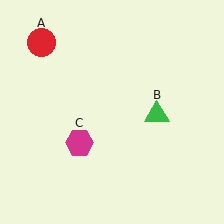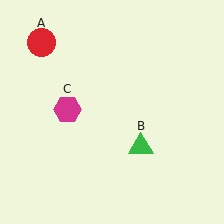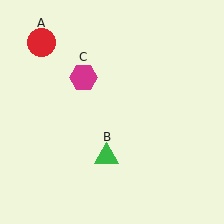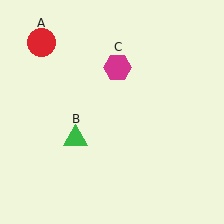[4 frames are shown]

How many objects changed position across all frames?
2 objects changed position: green triangle (object B), magenta hexagon (object C).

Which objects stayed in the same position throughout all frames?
Red circle (object A) remained stationary.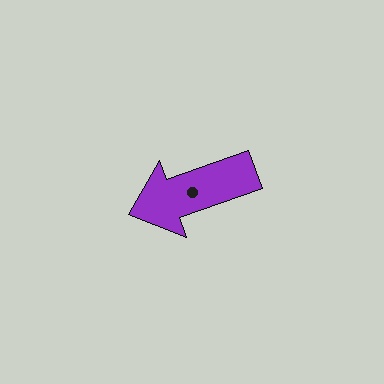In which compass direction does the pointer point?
West.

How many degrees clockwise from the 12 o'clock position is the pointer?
Approximately 250 degrees.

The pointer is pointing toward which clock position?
Roughly 8 o'clock.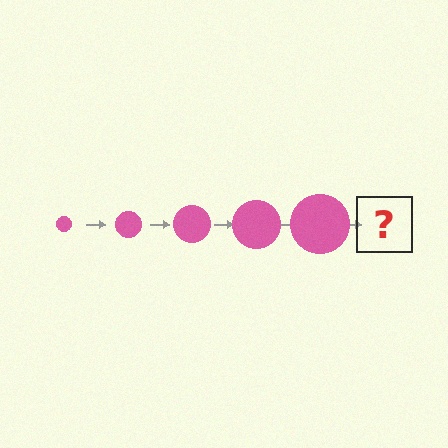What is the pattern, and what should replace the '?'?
The pattern is that the circle gets progressively larger each step. The '?' should be a pink circle, larger than the previous one.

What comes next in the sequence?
The next element should be a pink circle, larger than the previous one.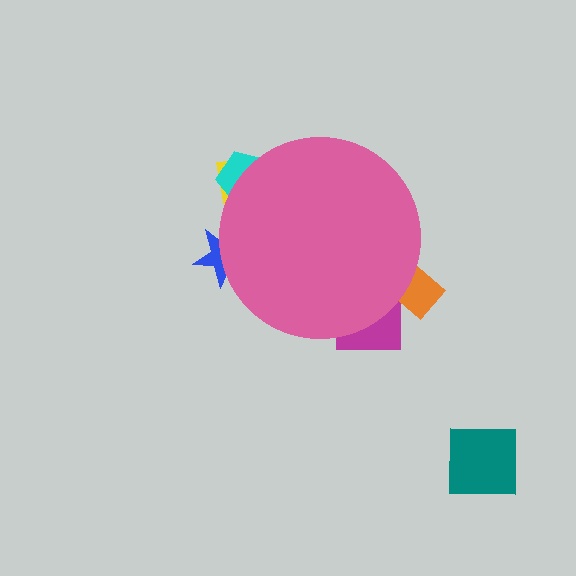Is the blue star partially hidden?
Yes, the blue star is partially hidden behind the pink circle.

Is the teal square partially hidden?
No, the teal square is fully visible.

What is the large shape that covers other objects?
A pink circle.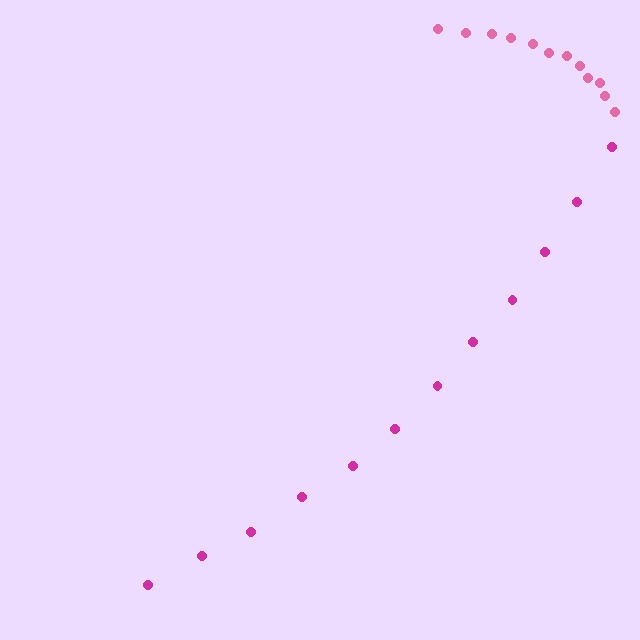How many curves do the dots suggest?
There are 2 distinct paths.